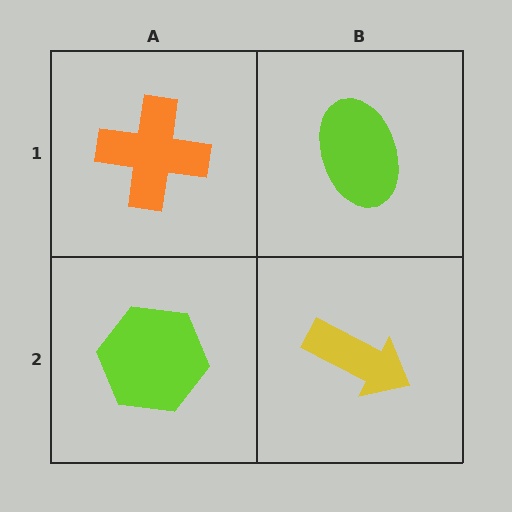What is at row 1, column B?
A lime ellipse.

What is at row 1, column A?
An orange cross.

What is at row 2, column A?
A lime hexagon.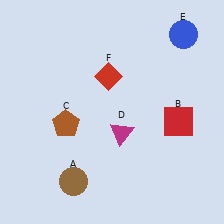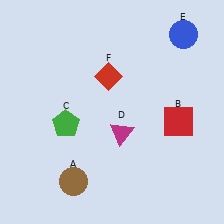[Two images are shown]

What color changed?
The pentagon (C) changed from brown in Image 1 to green in Image 2.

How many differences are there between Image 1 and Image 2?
There is 1 difference between the two images.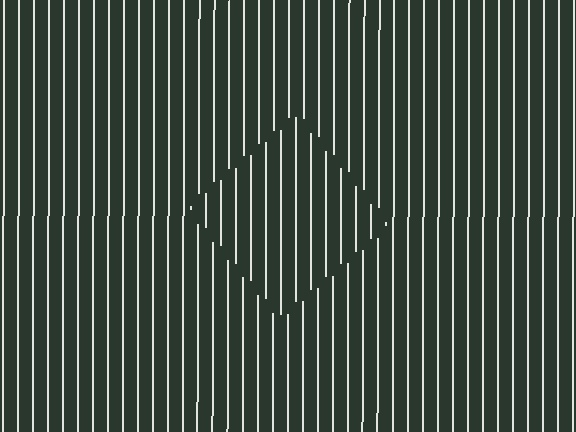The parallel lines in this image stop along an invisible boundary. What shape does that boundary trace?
An illusory square. The interior of the shape contains the same grating, shifted by half a period — the contour is defined by the phase discontinuity where line-ends from the inner and outer gratings abut.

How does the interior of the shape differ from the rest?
The interior of the shape contains the same grating, shifted by half a period — the contour is defined by the phase discontinuity where line-ends from the inner and outer gratings abut.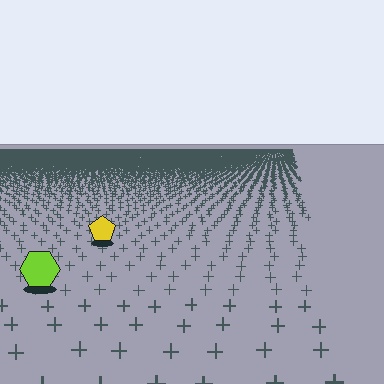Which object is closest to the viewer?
The lime hexagon is closest. The texture marks near it are larger and more spread out.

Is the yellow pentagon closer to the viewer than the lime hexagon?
No. The lime hexagon is closer — you can tell from the texture gradient: the ground texture is coarser near it.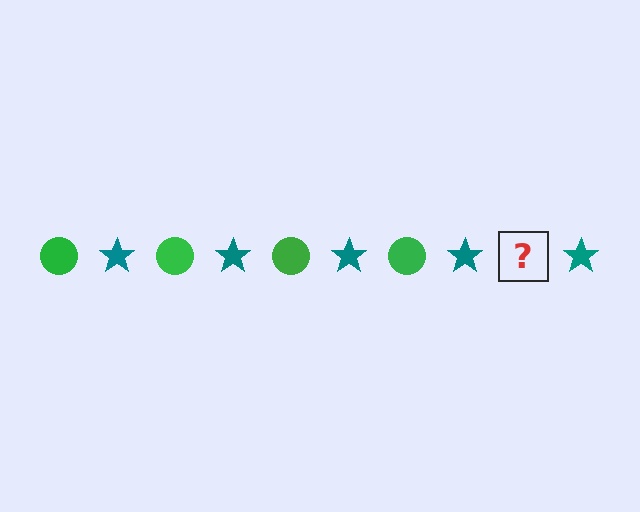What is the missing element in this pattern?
The missing element is a green circle.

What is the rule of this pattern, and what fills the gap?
The rule is that the pattern alternates between green circle and teal star. The gap should be filled with a green circle.